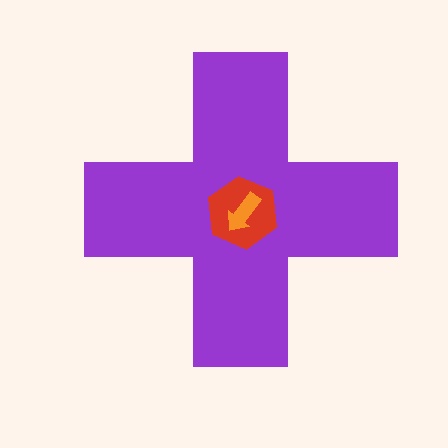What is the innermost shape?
The orange arrow.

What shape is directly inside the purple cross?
The red hexagon.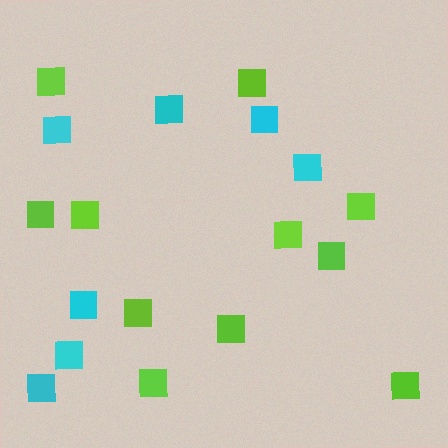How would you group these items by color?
There are 2 groups: one group of lime squares (11) and one group of cyan squares (7).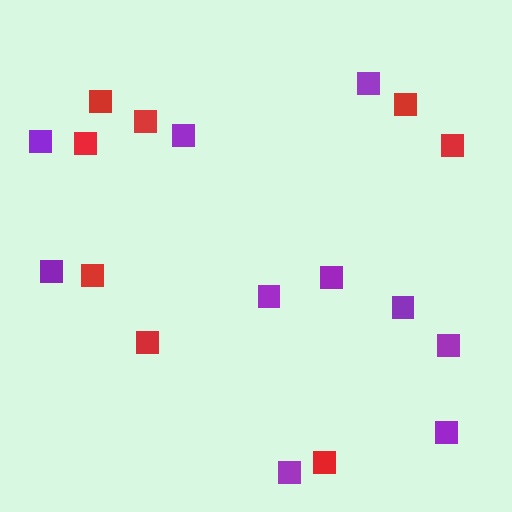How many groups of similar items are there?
There are 2 groups: one group of red squares (8) and one group of purple squares (10).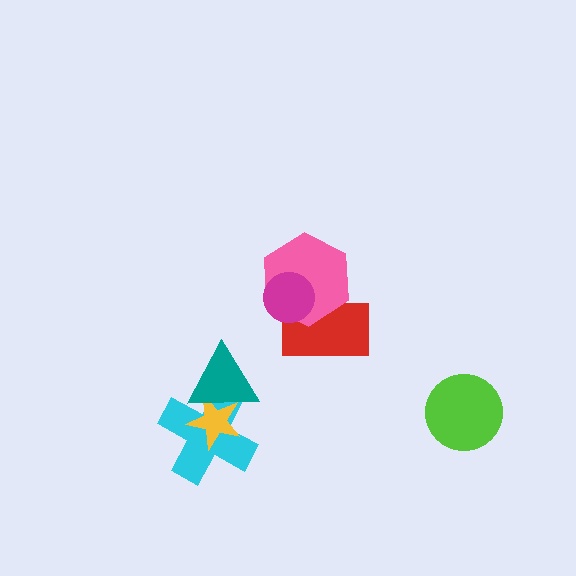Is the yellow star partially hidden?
Yes, it is partially covered by another shape.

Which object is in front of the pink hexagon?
The magenta circle is in front of the pink hexagon.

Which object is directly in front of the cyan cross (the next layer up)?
The yellow star is directly in front of the cyan cross.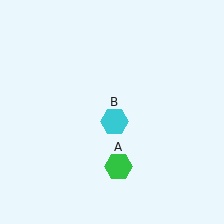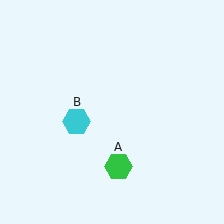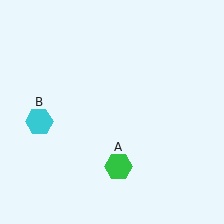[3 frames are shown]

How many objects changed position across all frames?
1 object changed position: cyan hexagon (object B).